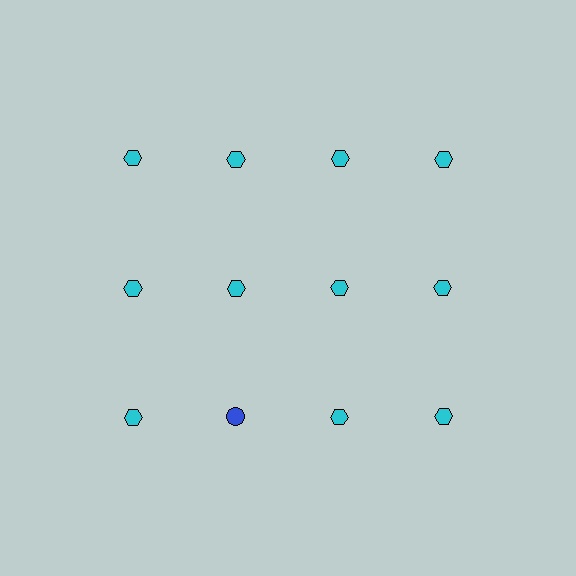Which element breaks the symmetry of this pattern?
The blue circle in the third row, second from left column breaks the symmetry. All other shapes are cyan hexagons.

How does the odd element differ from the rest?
It differs in both color (blue instead of cyan) and shape (circle instead of hexagon).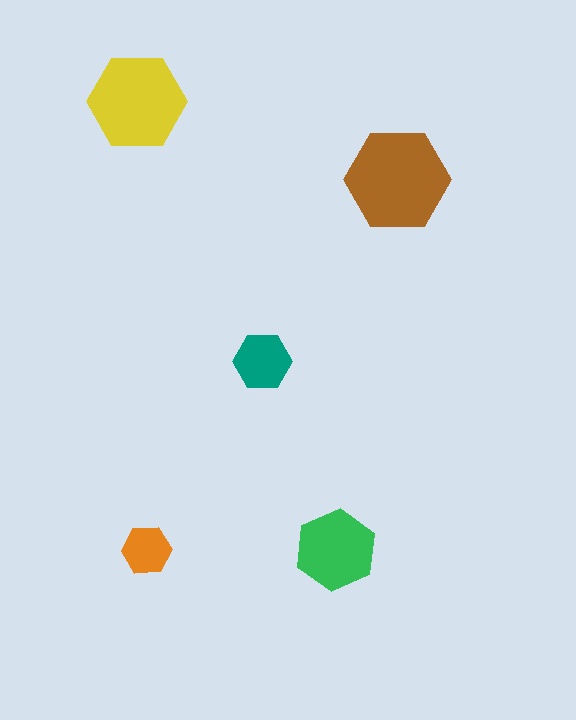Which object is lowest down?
The green hexagon is bottommost.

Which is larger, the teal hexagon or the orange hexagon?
The teal one.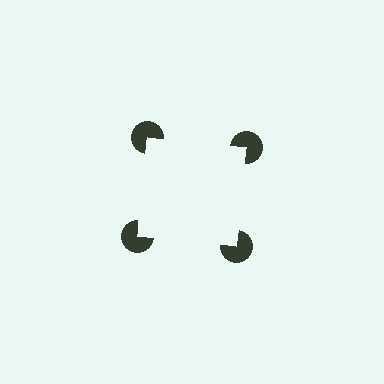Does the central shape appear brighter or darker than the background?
It typically appears slightly brighter than the background, even though no actual brightness change is drawn.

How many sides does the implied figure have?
4 sides.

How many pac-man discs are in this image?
There are 4 — one at each vertex of the illusory square.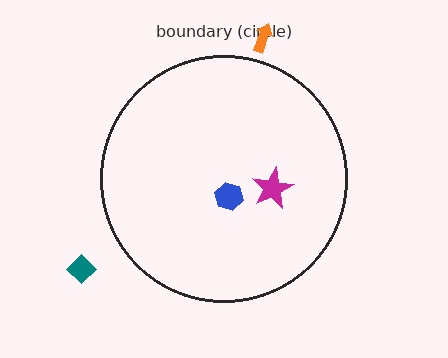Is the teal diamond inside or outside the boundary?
Outside.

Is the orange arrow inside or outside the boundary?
Outside.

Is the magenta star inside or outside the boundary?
Inside.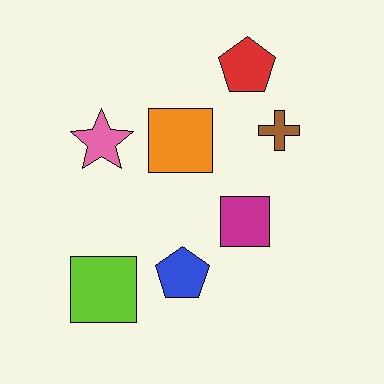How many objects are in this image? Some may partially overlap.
There are 7 objects.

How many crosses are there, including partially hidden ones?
There is 1 cross.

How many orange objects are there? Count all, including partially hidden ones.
There is 1 orange object.